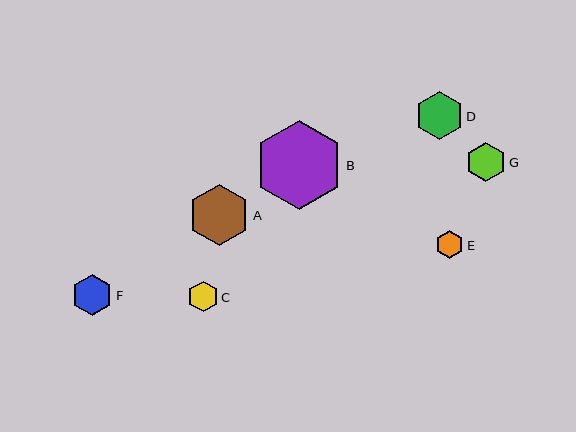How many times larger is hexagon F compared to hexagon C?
Hexagon F is approximately 1.3 times the size of hexagon C.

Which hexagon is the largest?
Hexagon B is the largest with a size of approximately 89 pixels.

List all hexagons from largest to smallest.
From largest to smallest: B, A, D, F, G, C, E.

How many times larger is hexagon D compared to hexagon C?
Hexagon D is approximately 1.6 times the size of hexagon C.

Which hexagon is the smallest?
Hexagon E is the smallest with a size of approximately 28 pixels.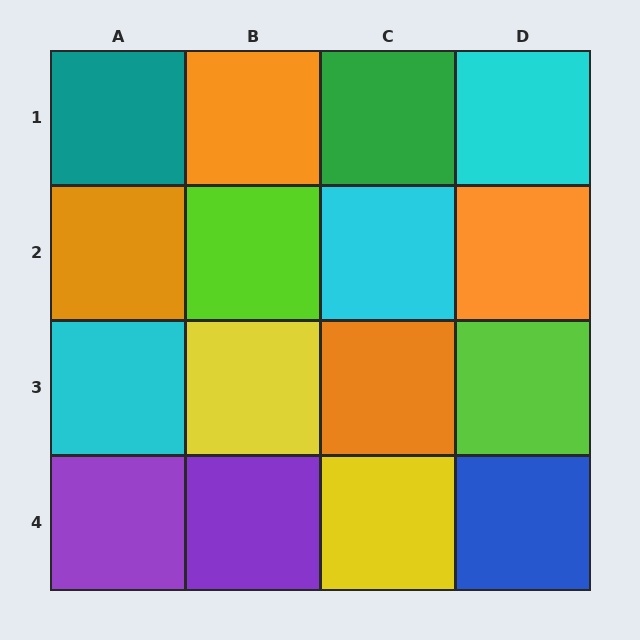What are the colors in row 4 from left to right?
Purple, purple, yellow, blue.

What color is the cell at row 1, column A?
Teal.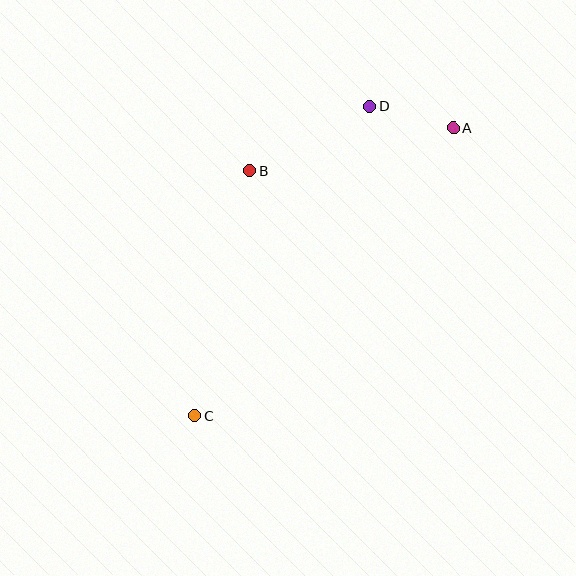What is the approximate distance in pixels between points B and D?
The distance between B and D is approximately 135 pixels.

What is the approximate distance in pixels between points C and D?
The distance between C and D is approximately 355 pixels.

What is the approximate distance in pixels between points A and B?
The distance between A and B is approximately 208 pixels.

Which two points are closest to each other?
Points A and D are closest to each other.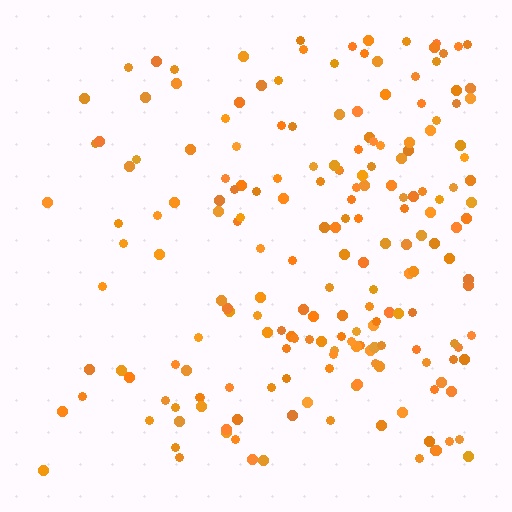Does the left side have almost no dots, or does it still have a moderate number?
Still a moderate number, just noticeably fewer than the right.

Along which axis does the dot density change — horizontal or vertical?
Horizontal.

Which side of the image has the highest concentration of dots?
The right.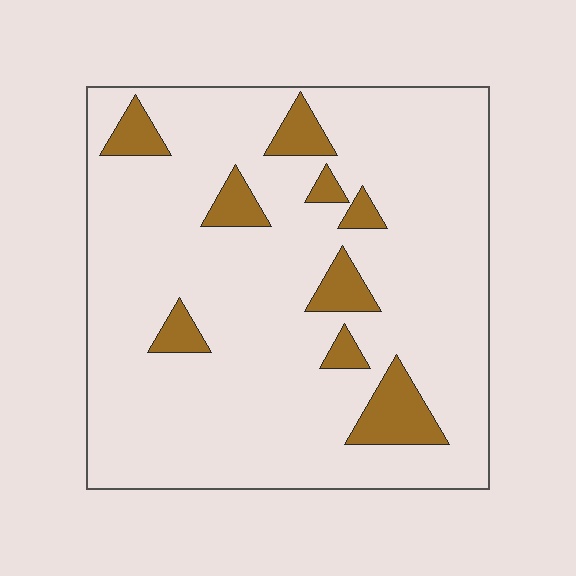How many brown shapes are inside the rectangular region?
9.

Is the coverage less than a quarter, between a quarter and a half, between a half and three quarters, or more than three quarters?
Less than a quarter.